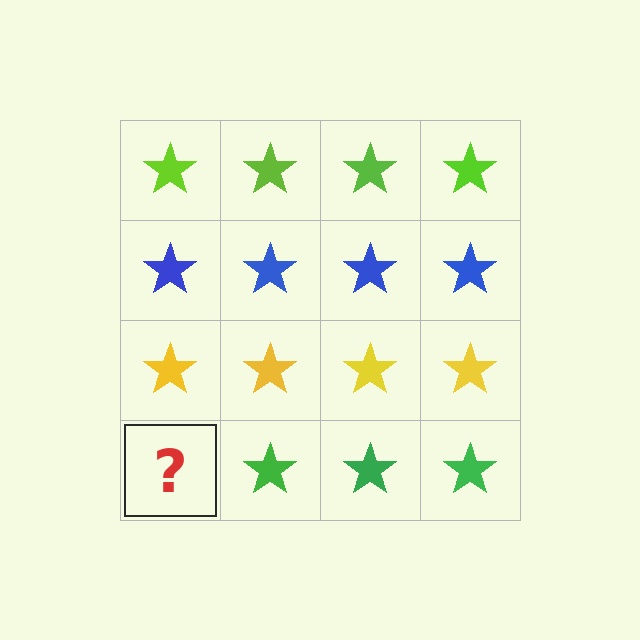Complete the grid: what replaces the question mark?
The question mark should be replaced with a green star.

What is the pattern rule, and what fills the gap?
The rule is that each row has a consistent color. The gap should be filled with a green star.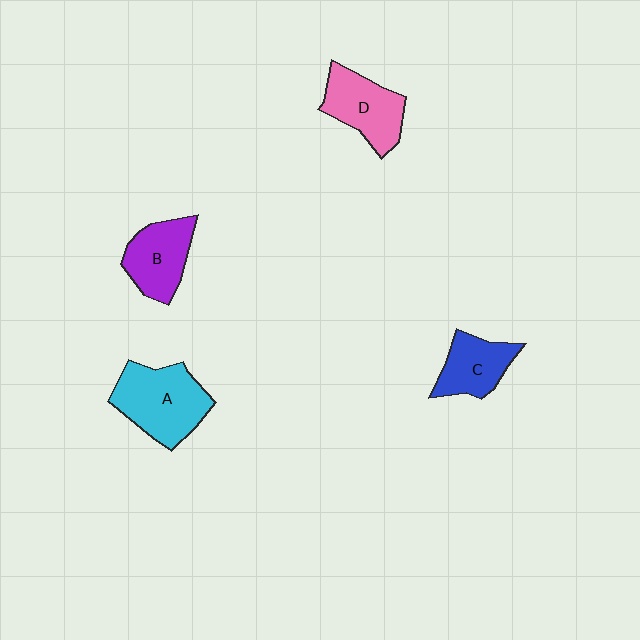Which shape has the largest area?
Shape A (cyan).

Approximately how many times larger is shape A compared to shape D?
Approximately 1.3 times.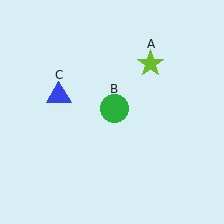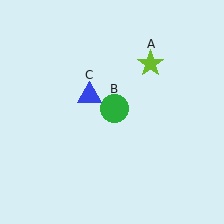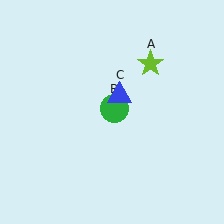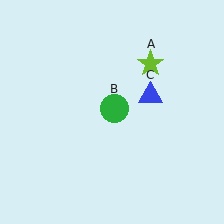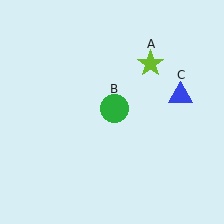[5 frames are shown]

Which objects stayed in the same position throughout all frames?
Lime star (object A) and green circle (object B) remained stationary.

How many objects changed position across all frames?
1 object changed position: blue triangle (object C).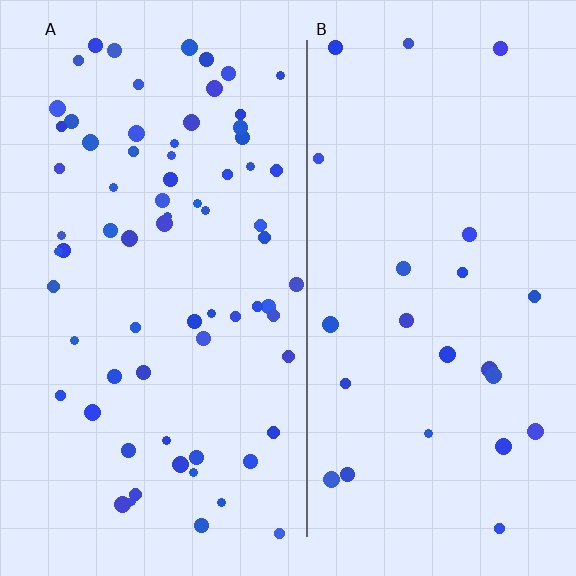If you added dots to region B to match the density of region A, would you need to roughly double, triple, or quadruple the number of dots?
Approximately triple.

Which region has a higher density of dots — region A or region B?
A (the left).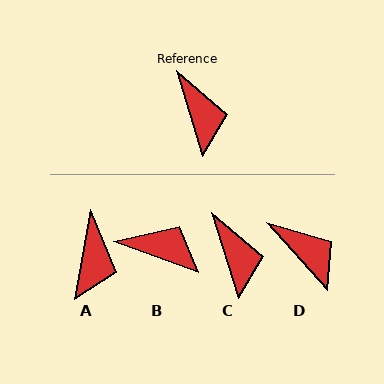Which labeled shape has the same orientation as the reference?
C.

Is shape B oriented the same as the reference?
No, it is off by about 53 degrees.